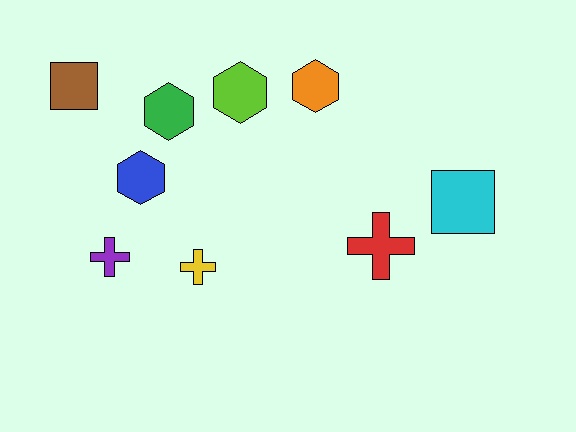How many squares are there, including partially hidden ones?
There are 2 squares.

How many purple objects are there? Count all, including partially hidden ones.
There is 1 purple object.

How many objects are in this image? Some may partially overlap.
There are 9 objects.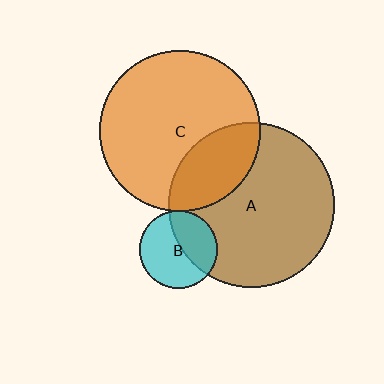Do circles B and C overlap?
Yes.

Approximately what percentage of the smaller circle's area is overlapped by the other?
Approximately 5%.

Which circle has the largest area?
Circle A (brown).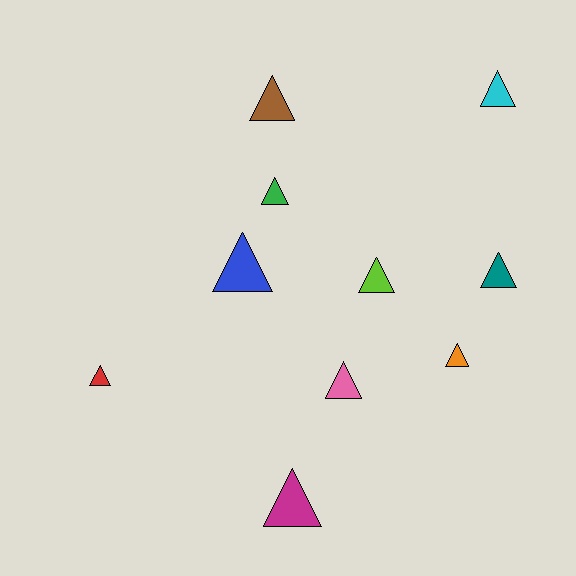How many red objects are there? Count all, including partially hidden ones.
There is 1 red object.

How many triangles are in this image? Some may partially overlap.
There are 10 triangles.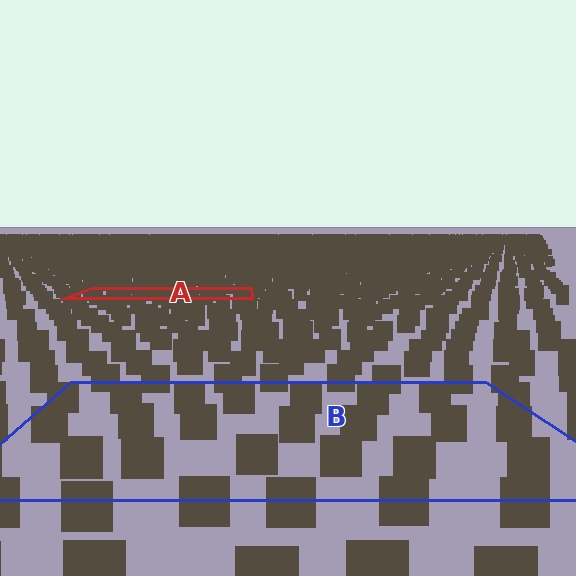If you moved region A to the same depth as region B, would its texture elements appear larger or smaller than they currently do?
They would appear larger. At a closer depth, the same texture elements are projected at a bigger on-screen size.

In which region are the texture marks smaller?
The texture marks are smaller in region A, because it is farther away.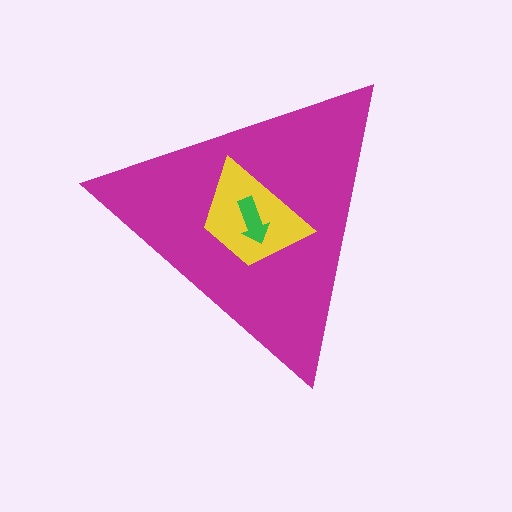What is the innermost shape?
The green arrow.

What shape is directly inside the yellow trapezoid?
The green arrow.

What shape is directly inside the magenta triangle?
The yellow trapezoid.